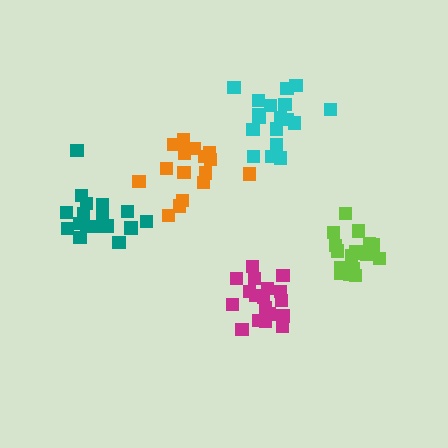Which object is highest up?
The cyan cluster is topmost.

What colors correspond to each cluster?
The clusters are colored: cyan, orange, lime, magenta, teal.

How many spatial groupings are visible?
There are 5 spatial groupings.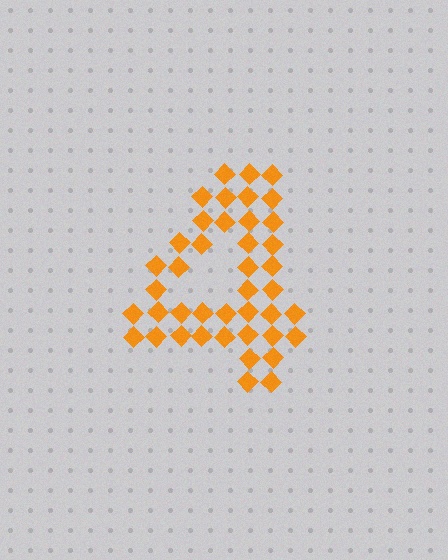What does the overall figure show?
The overall figure shows the digit 4.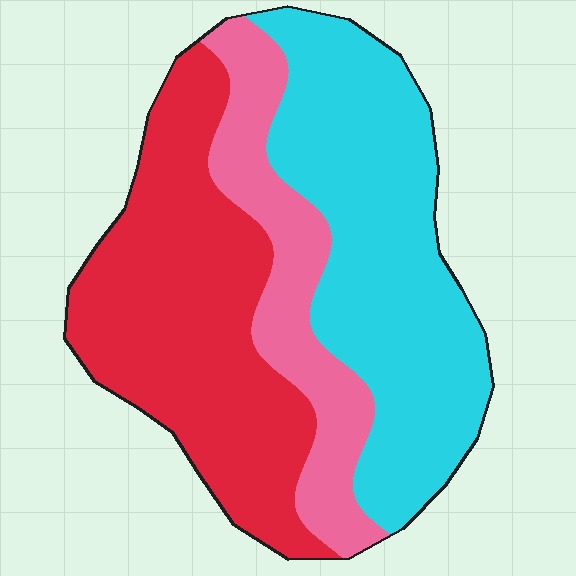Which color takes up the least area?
Pink, at roughly 20%.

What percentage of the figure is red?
Red takes up about two fifths (2/5) of the figure.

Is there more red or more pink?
Red.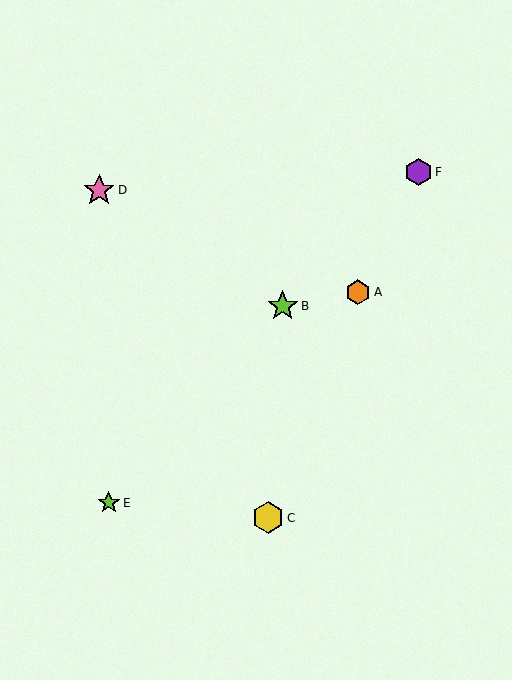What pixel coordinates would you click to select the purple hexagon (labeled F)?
Click at (418, 172) to select the purple hexagon F.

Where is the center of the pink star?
The center of the pink star is at (99, 190).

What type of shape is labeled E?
Shape E is a lime star.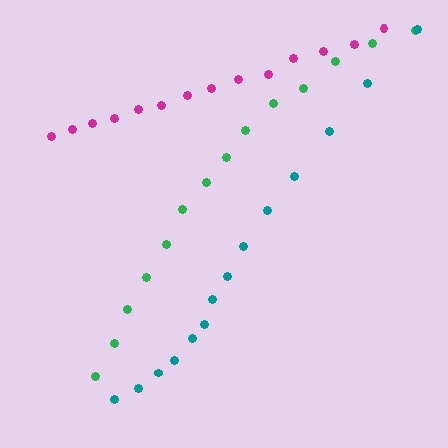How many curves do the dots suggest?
There are 3 distinct paths.